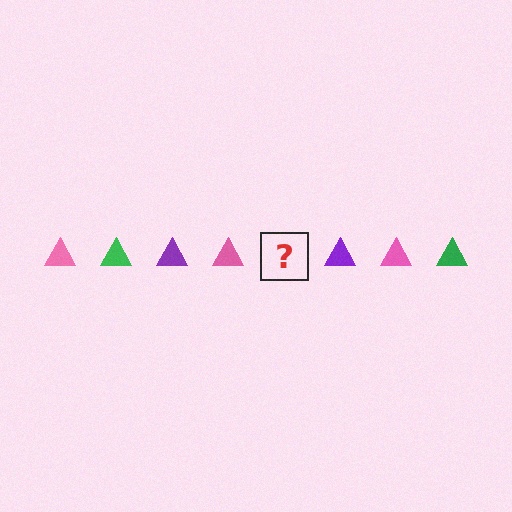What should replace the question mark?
The question mark should be replaced with a green triangle.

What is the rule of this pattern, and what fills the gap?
The rule is that the pattern cycles through pink, green, purple triangles. The gap should be filled with a green triangle.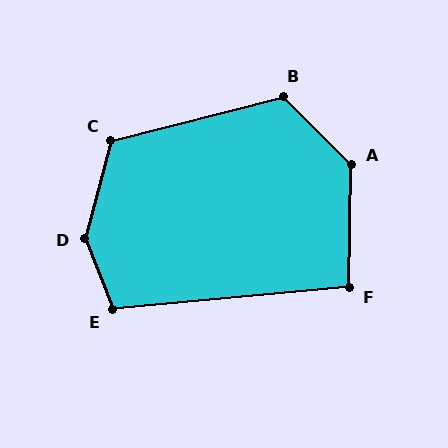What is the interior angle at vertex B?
Approximately 121 degrees (obtuse).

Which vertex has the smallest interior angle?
F, at approximately 96 degrees.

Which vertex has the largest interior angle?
D, at approximately 143 degrees.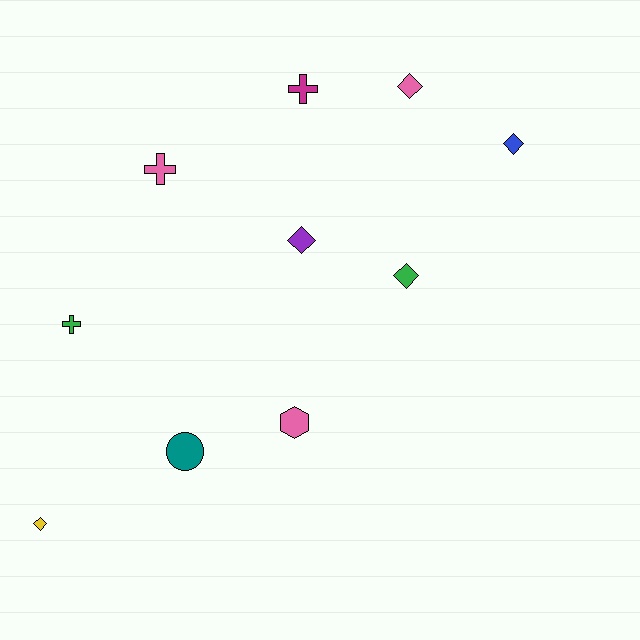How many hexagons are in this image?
There is 1 hexagon.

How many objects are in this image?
There are 10 objects.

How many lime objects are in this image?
There are no lime objects.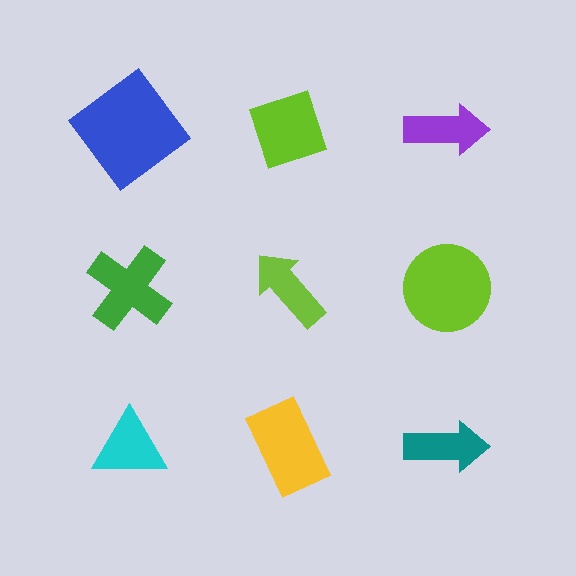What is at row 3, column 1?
A cyan triangle.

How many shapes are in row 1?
3 shapes.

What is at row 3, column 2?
A yellow rectangle.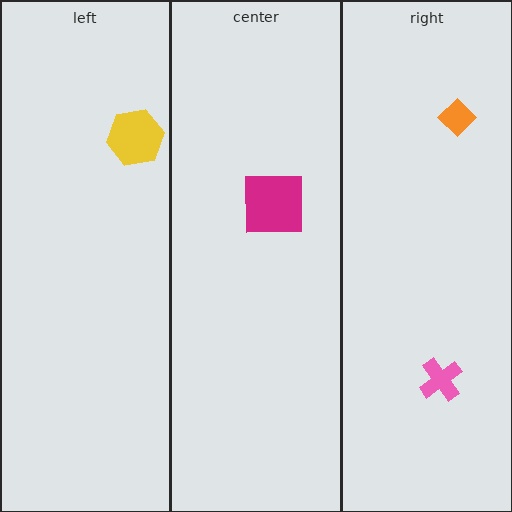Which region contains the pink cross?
The right region.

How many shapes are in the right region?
2.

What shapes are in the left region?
The yellow hexagon.